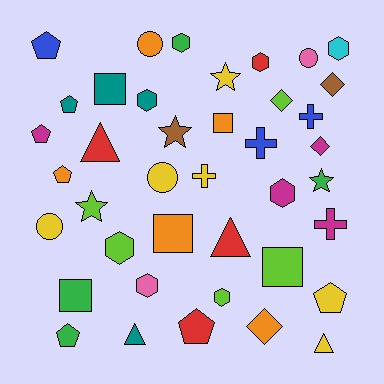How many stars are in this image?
There are 4 stars.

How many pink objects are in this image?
There are 2 pink objects.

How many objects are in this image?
There are 40 objects.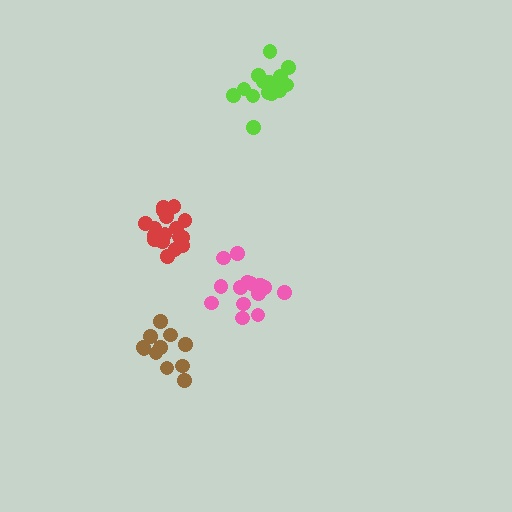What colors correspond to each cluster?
The clusters are colored: pink, red, lime, brown.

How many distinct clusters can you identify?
There are 4 distinct clusters.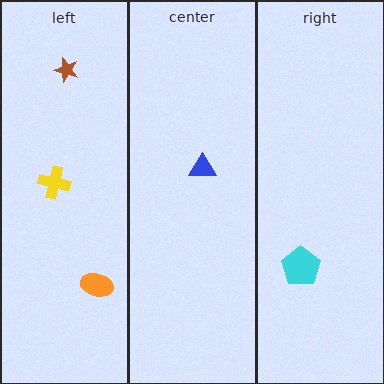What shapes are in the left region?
The orange ellipse, the brown star, the yellow cross.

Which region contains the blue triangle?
The center region.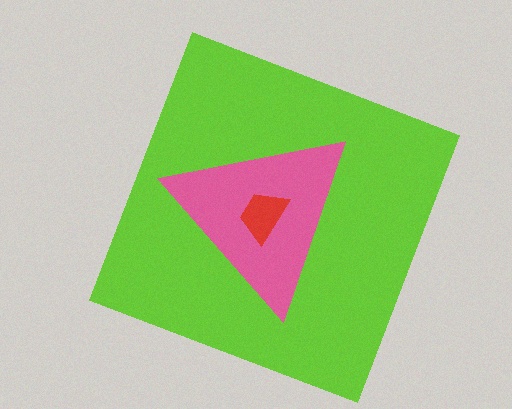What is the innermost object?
The red trapezoid.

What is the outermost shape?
The lime square.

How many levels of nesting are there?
3.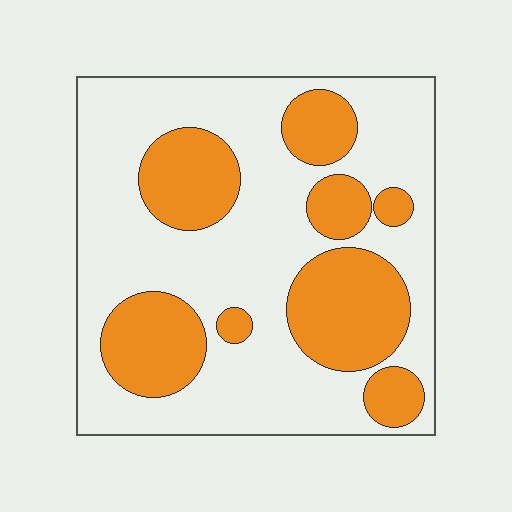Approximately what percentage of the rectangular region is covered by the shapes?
Approximately 35%.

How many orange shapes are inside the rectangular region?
8.